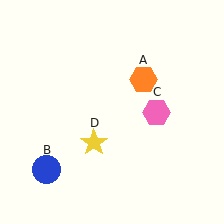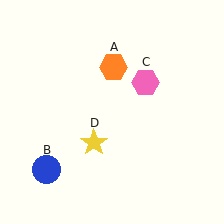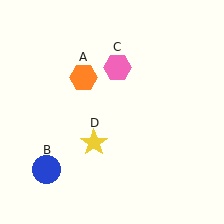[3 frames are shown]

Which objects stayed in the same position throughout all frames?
Blue circle (object B) and yellow star (object D) remained stationary.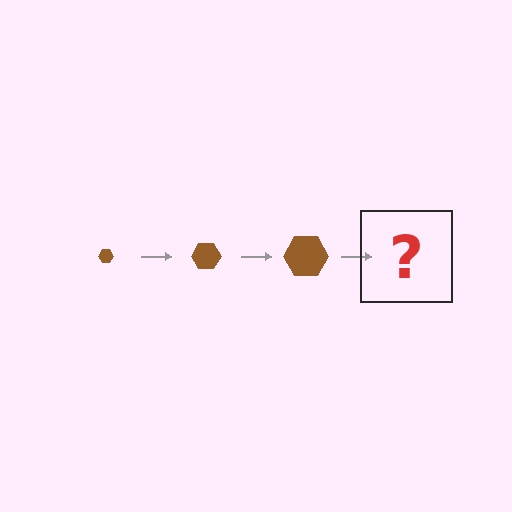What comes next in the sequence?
The next element should be a brown hexagon, larger than the previous one.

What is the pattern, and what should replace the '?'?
The pattern is that the hexagon gets progressively larger each step. The '?' should be a brown hexagon, larger than the previous one.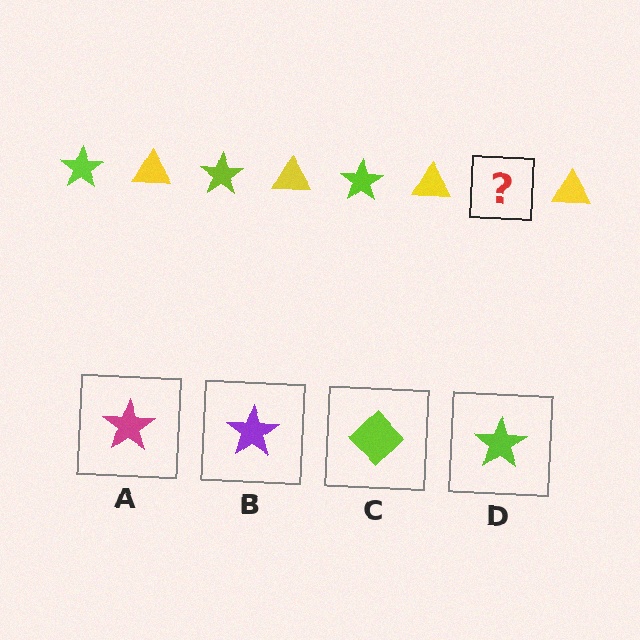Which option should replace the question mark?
Option D.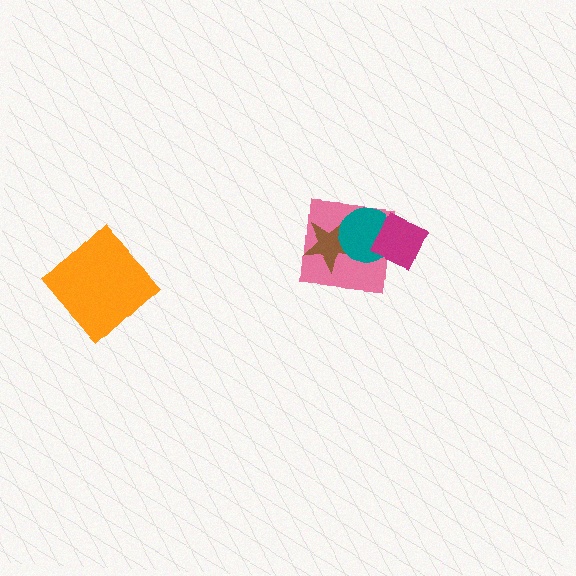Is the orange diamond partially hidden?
No, no other shape covers it.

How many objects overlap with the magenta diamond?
2 objects overlap with the magenta diamond.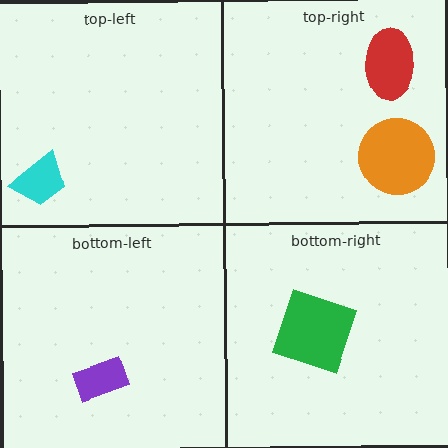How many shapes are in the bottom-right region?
1.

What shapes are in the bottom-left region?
The purple rectangle.